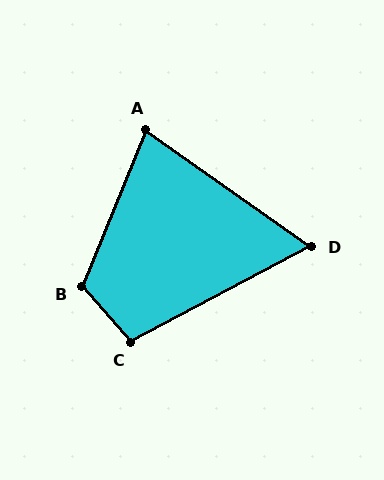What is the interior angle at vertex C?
Approximately 103 degrees (obtuse).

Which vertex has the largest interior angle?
B, at approximately 117 degrees.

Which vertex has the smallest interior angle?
D, at approximately 63 degrees.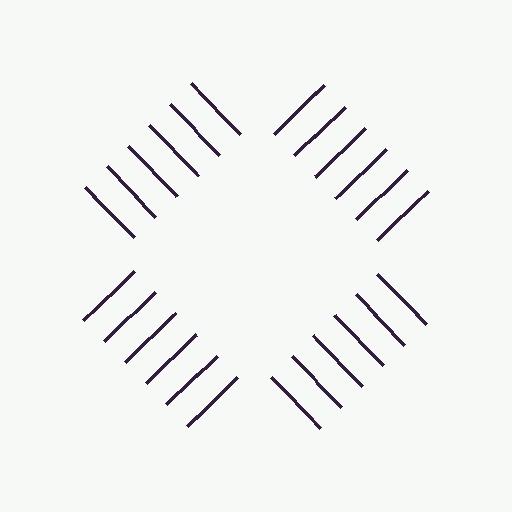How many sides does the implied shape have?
4 sides — the line-ends trace a square.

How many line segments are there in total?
24 — 6 along each of the 4 edges.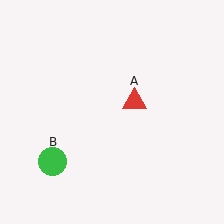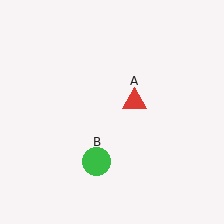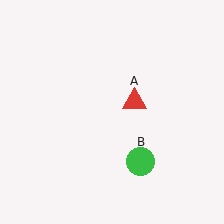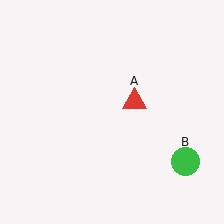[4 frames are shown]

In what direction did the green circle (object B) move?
The green circle (object B) moved right.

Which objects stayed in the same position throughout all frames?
Red triangle (object A) remained stationary.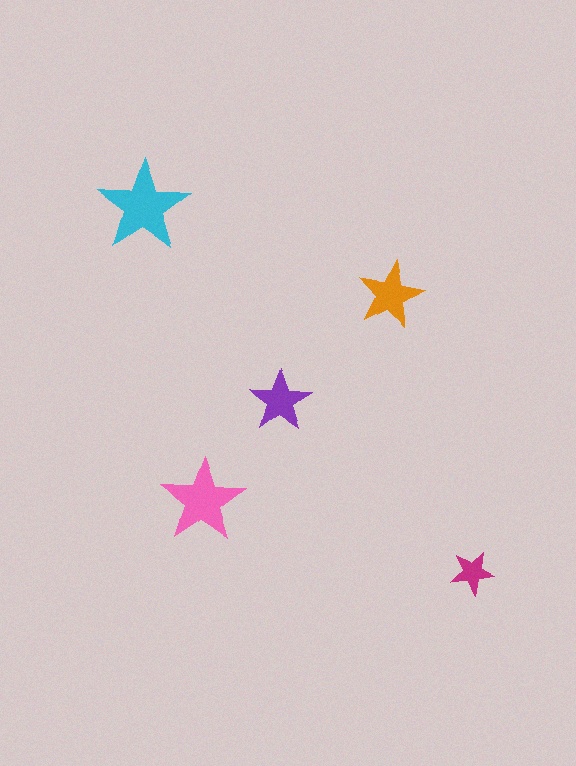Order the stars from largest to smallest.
the cyan one, the pink one, the orange one, the purple one, the magenta one.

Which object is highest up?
The cyan star is topmost.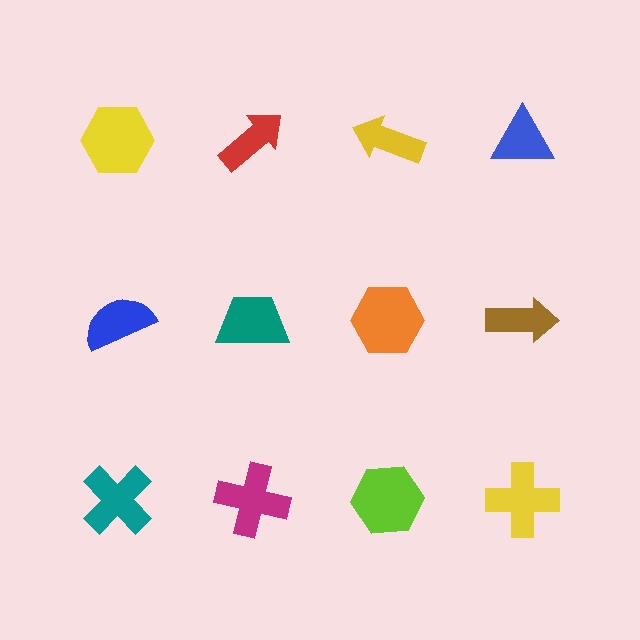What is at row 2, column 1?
A blue semicircle.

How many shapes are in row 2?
4 shapes.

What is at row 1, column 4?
A blue triangle.